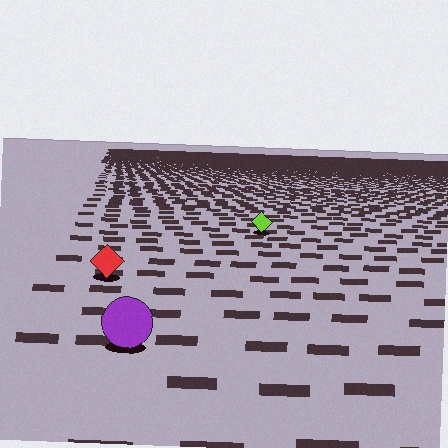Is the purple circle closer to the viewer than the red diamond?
Yes. The purple circle is closer — you can tell from the texture gradient: the ground texture is coarser near it.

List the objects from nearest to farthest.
From nearest to farthest: the purple circle, the red diamond, the lime diamond.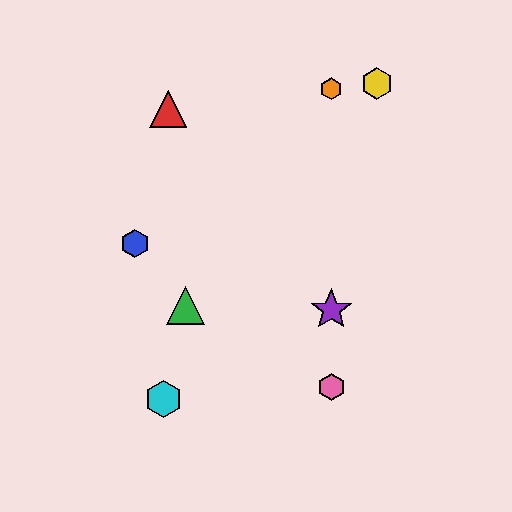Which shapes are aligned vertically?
The purple star, the orange hexagon, the pink hexagon are aligned vertically.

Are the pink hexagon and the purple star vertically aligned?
Yes, both are at x≈331.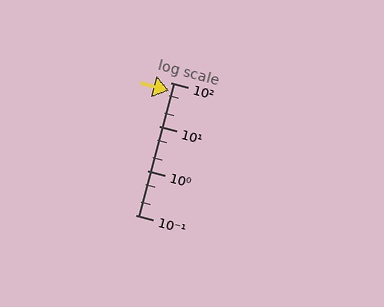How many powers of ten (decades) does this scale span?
The scale spans 3 decades, from 0.1 to 100.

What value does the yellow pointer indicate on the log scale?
The pointer indicates approximately 66.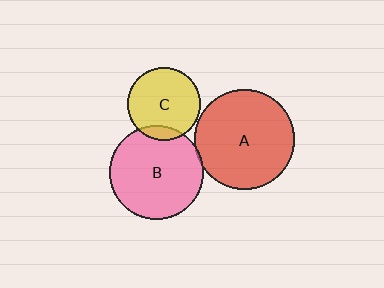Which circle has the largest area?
Circle A (red).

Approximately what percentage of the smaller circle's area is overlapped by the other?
Approximately 5%.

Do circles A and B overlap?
Yes.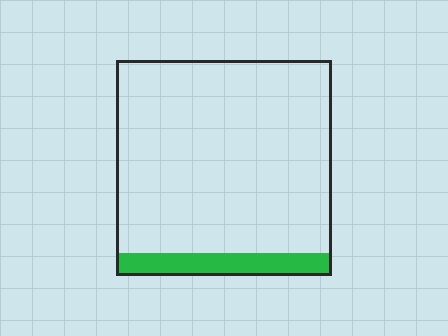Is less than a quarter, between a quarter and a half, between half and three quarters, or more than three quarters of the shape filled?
Less than a quarter.